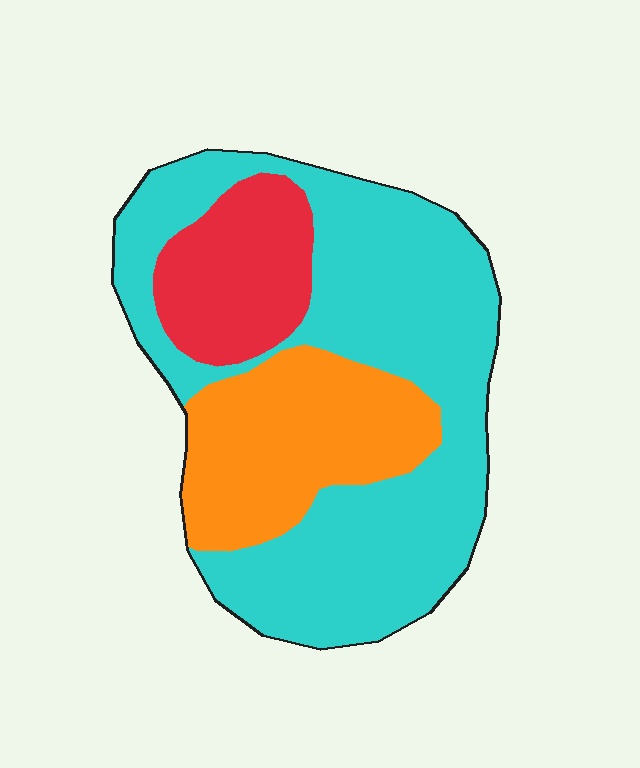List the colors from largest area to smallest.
From largest to smallest: cyan, orange, red.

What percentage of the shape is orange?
Orange covers about 25% of the shape.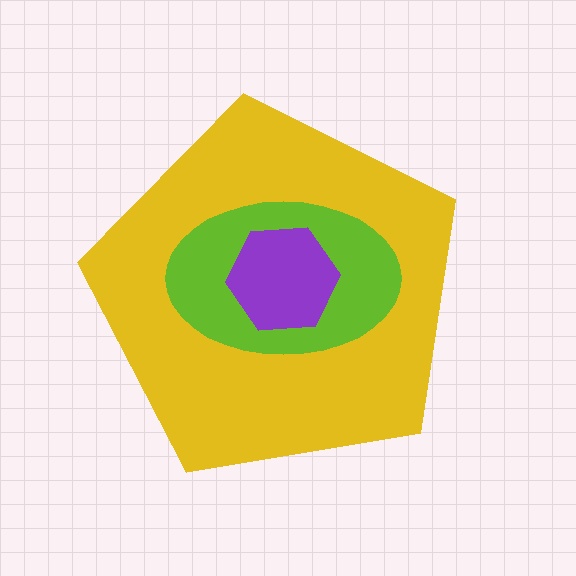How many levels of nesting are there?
3.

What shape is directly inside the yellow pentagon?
The lime ellipse.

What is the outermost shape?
The yellow pentagon.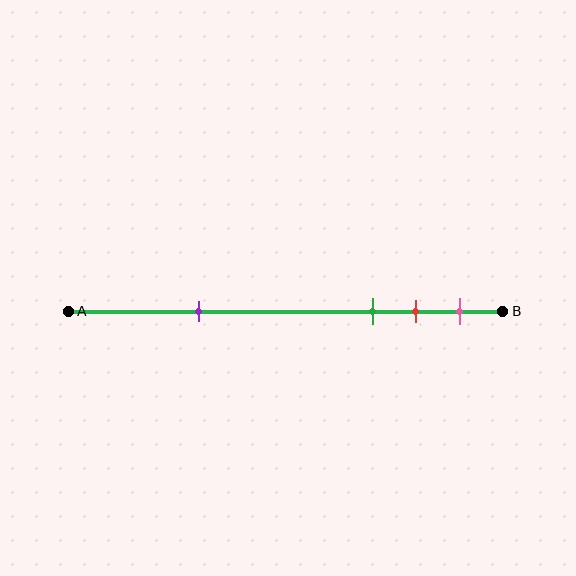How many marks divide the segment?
There are 4 marks dividing the segment.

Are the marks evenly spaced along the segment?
No, the marks are not evenly spaced.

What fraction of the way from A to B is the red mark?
The red mark is approximately 80% (0.8) of the way from A to B.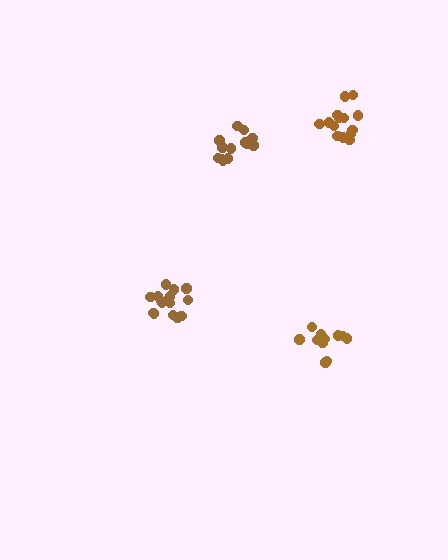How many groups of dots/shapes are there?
There are 4 groups.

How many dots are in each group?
Group 1: 13 dots, Group 2: 16 dots, Group 3: 14 dots, Group 4: 13 dots (56 total).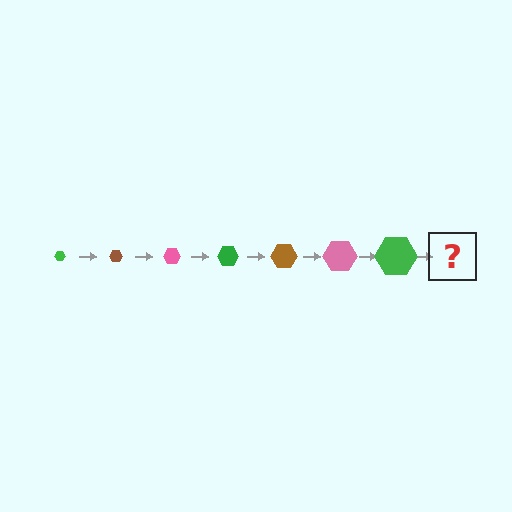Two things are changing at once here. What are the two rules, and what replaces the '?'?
The two rules are that the hexagon grows larger each step and the color cycles through green, brown, and pink. The '?' should be a brown hexagon, larger than the previous one.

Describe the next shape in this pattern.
It should be a brown hexagon, larger than the previous one.